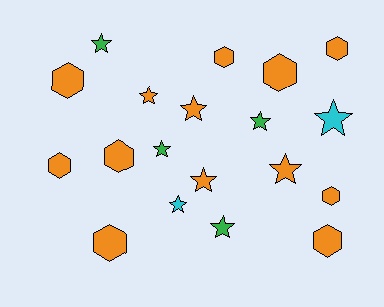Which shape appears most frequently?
Star, with 10 objects.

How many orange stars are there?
There are 4 orange stars.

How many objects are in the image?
There are 19 objects.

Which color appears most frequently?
Orange, with 13 objects.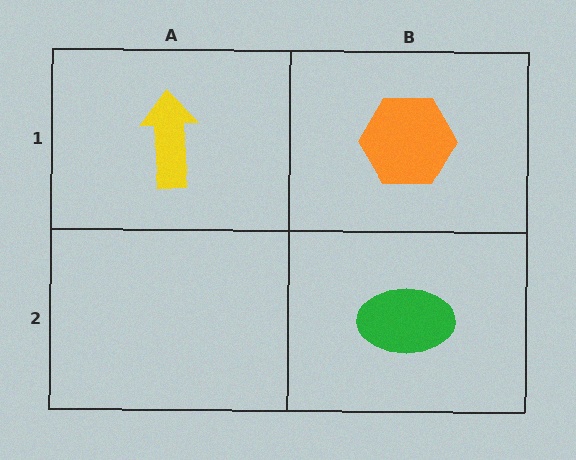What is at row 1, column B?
An orange hexagon.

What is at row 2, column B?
A green ellipse.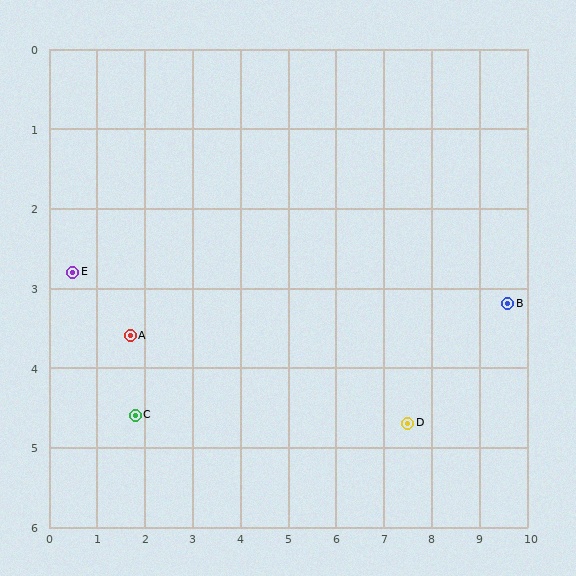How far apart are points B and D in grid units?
Points B and D are about 2.6 grid units apart.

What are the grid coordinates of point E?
Point E is at approximately (0.5, 2.8).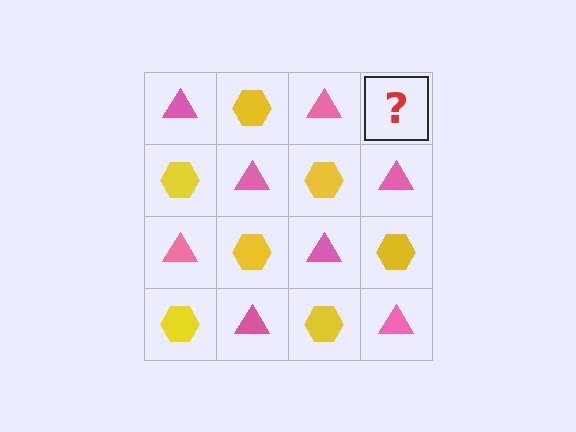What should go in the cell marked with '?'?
The missing cell should contain a yellow hexagon.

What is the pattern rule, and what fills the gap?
The rule is that it alternates pink triangle and yellow hexagon in a checkerboard pattern. The gap should be filled with a yellow hexagon.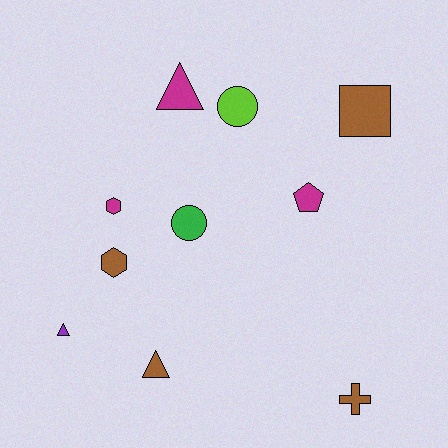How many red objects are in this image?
There are no red objects.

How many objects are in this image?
There are 10 objects.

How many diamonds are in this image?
There are no diamonds.